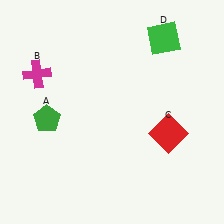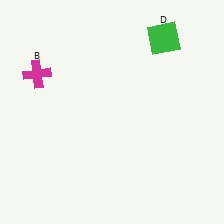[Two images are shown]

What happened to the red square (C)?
The red square (C) was removed in Image 2. It was in the bottom-right area of Image 1.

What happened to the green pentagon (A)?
The green pentagon (A) was removed in Image 2. It was in the bottom-left area of Image 1.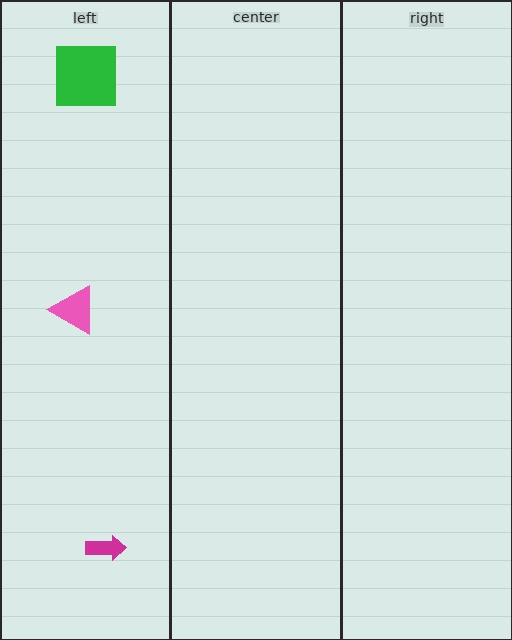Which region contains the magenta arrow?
The left region.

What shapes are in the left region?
The green square, the pink triangle, the magenta arrow.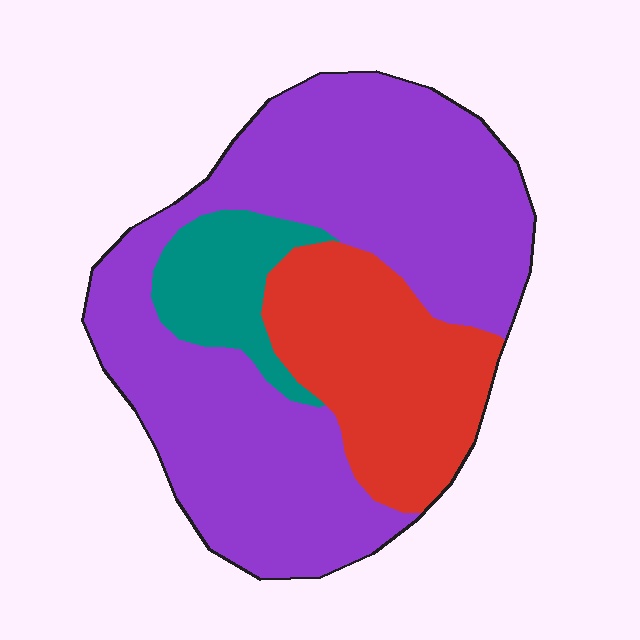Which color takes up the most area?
Purple, at roughly 65%.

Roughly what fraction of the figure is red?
Red covers roughly 25% of the figure.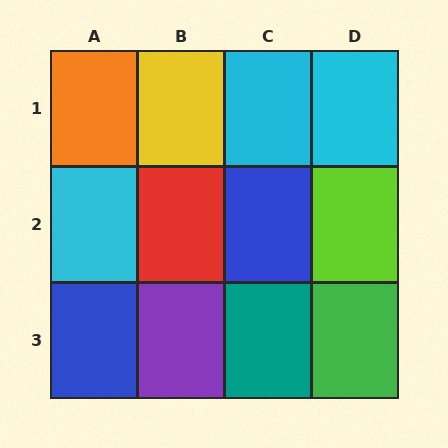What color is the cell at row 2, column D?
Lime.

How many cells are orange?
1 cell is orange.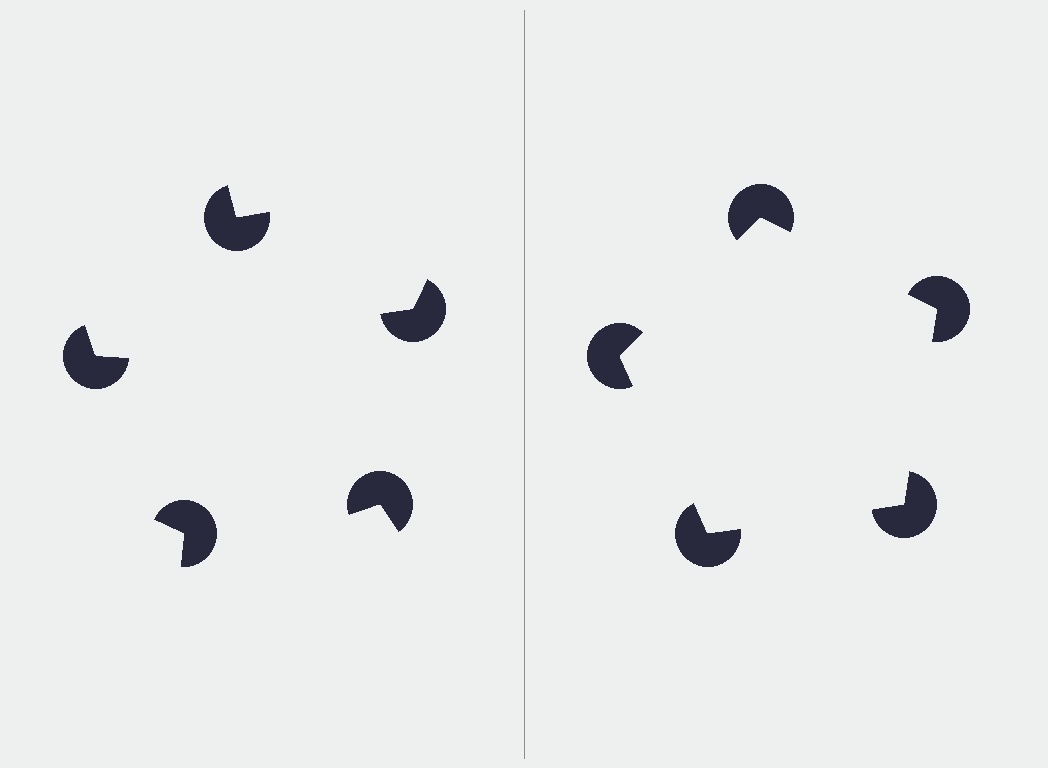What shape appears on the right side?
An illusory pentagon.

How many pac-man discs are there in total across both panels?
10 — 5 on each side.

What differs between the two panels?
The pac-man discs are positioned identically on both sides; only the wedge orientations differ. On the right they align to a pentagon; on the left they are misaligned.